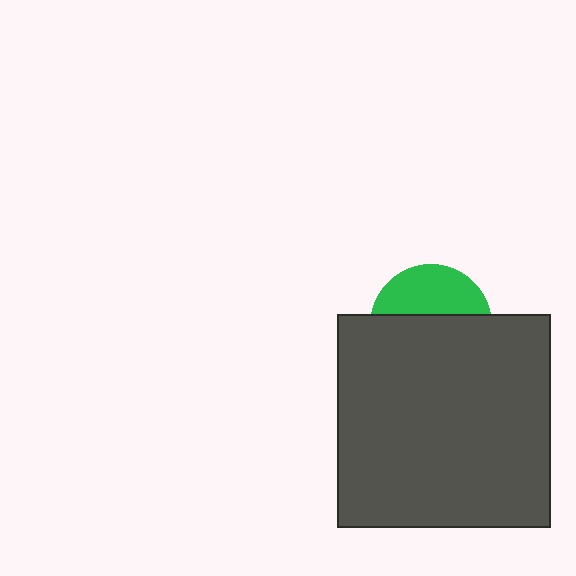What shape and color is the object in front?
The object in front is a dark gray square.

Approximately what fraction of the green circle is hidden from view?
Roughly 62% of the green circle is hidden behind the dark gray square.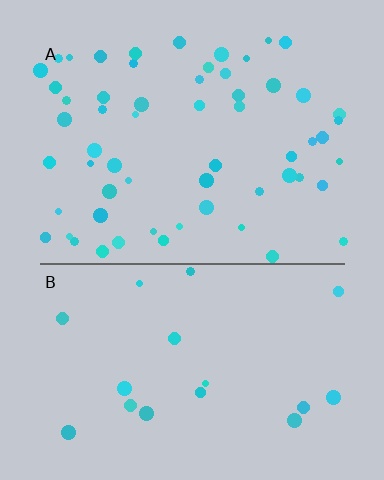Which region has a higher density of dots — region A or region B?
A (the top).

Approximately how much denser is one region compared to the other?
Approximately 3.0× — region A over region B.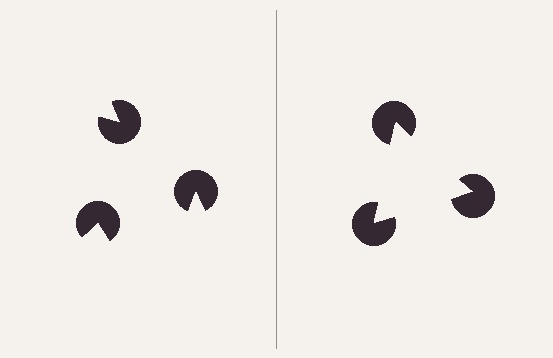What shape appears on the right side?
An illusory triangle.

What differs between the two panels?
The pac-man discs are positioned identically on both sides; only the wedge orientations differ. On the right they align to a triangle; on the left they are misaligned.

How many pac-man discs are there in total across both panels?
6 — 3 on each side.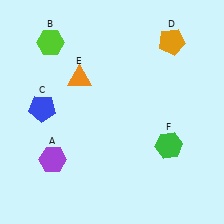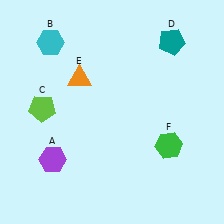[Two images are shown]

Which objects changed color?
B changed from lime to cyan. C changed from blue to lime. D changed from orange to teal.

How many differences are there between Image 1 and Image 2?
There are 3 differences between the two images.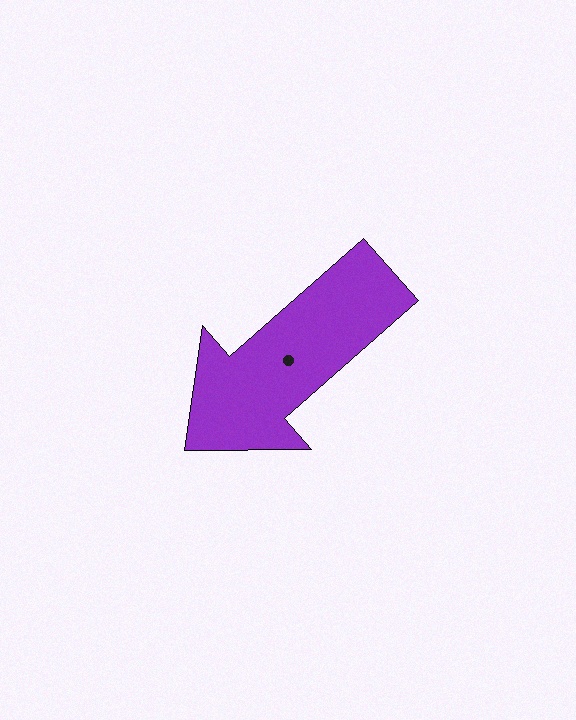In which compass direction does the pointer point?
Southwest.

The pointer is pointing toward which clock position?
Roughly 8 o'clock.